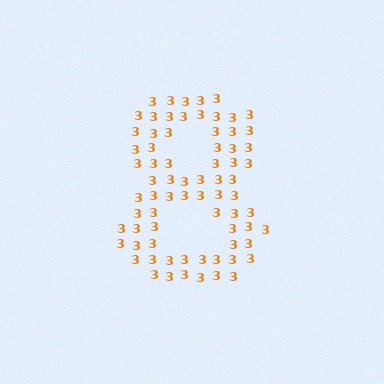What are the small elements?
The small elements are digit 3's.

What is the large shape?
The large shape is the digit 8.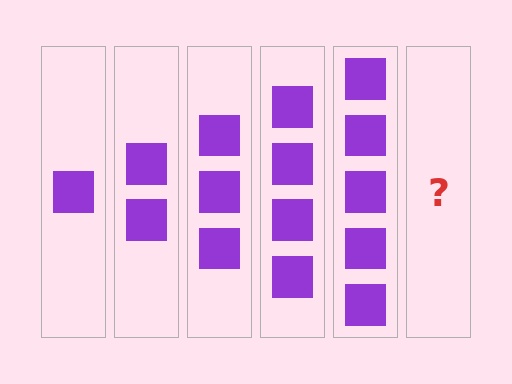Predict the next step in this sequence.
The next step is 6 squares.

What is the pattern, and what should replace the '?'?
The pattern is that each step adds one more square. The '?' should be 6 squares.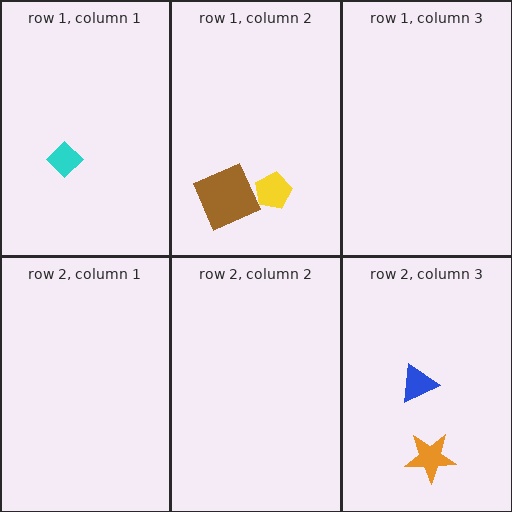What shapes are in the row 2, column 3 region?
The orange star, the blue triangle.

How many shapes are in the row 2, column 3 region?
2.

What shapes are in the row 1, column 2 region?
The yellow pentagon, the brown square.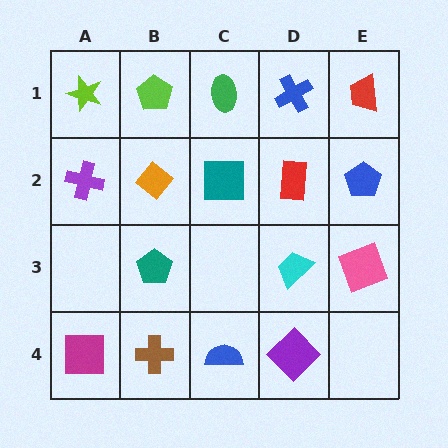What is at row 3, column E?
A pink square.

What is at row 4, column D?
A purple diamond.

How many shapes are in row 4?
4 shapes.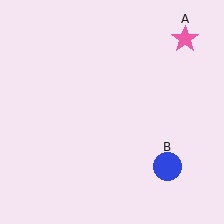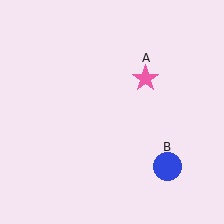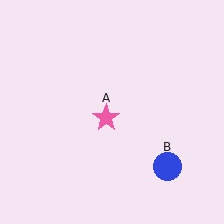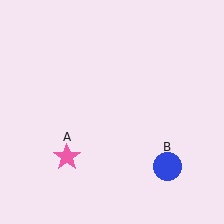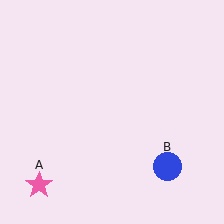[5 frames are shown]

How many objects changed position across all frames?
1 object changed position: pink star (object A).